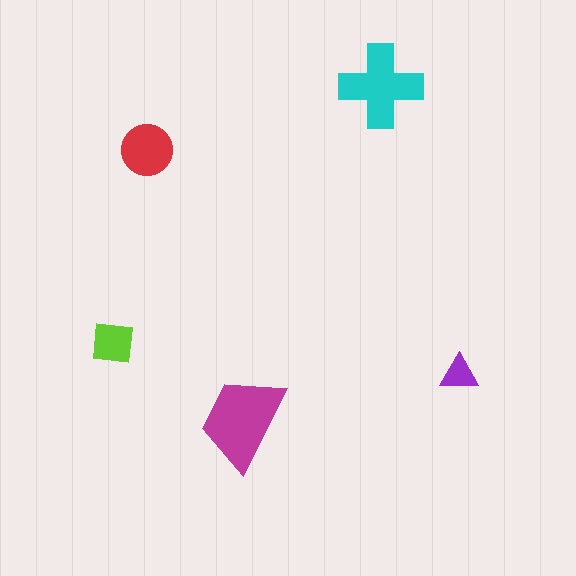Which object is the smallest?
The purple triangle.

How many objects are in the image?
There are 5 objects in the image.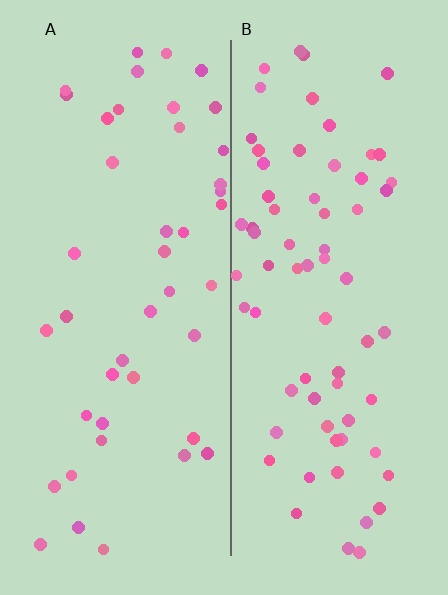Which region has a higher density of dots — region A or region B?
B (the right).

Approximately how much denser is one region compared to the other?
Approximately 1.6× — region B over region A.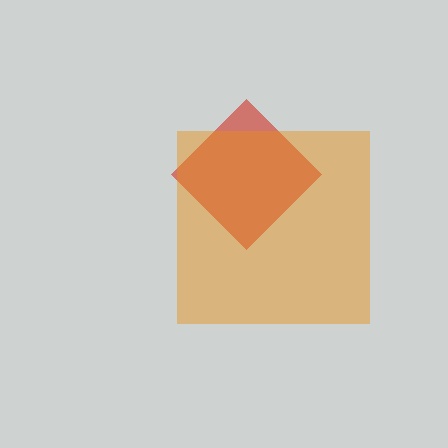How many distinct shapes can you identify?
There are 2 distinct shapes: a red diamond, an orange square.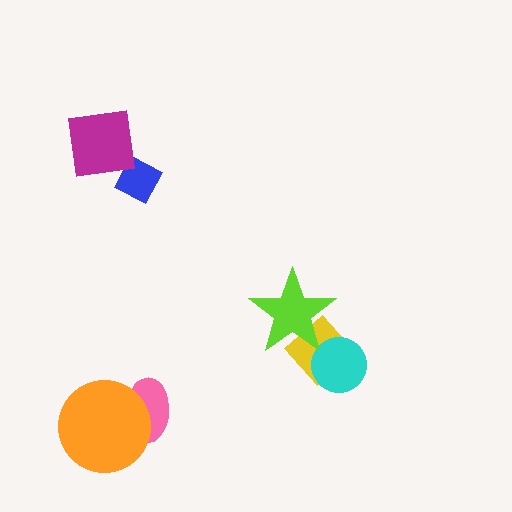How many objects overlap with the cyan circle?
1 object overlaps with the cyan circle.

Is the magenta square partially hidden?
No, no other shape covers it.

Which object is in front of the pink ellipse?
The orange circle is in front of the pink ellipse.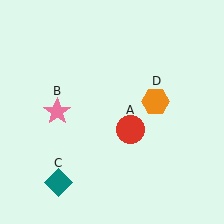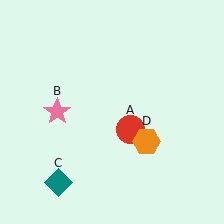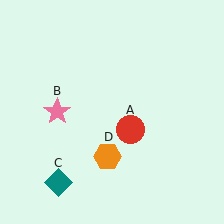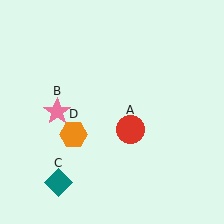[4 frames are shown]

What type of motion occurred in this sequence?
The orange hexagon (object D) rotated clockwise around the center of the scene.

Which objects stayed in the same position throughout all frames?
Red circle (object A) and pink star (object B) and teal diamond (object C) remained stationary.